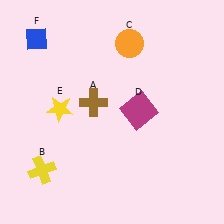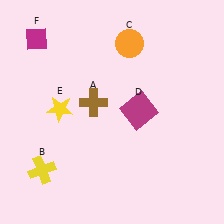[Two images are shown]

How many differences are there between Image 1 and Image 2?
There is 1 difference between the two images.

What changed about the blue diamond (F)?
In Image 1, F is blue. In Image 2, it changed to magenta.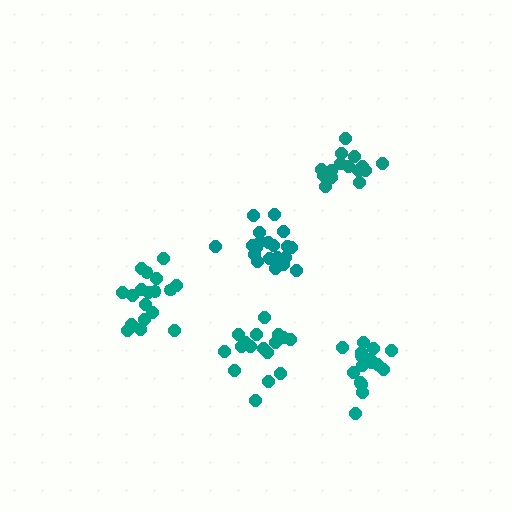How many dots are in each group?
Group 1: 15 dots, Group 2: 16 dots, Group 3: 17 dots, Group 4: 21 dots, Group 5: 18 dots (87 total).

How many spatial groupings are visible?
There are 5 spatial groupings.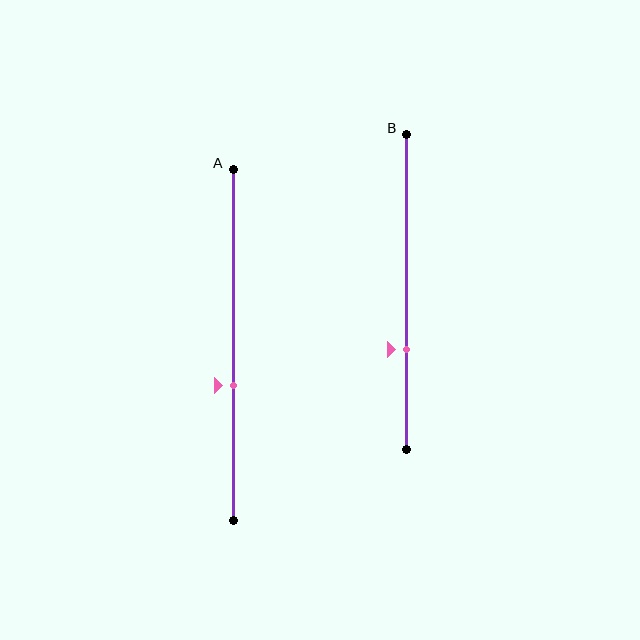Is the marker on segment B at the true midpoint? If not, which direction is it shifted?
No, the marker on segment B is shifted downward by about 18% of the segment length.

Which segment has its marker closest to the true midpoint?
Segment A has its marker closest to the true midpoint.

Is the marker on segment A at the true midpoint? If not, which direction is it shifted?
No, the marker on segment A is shifted downward by about 12% of the segment length.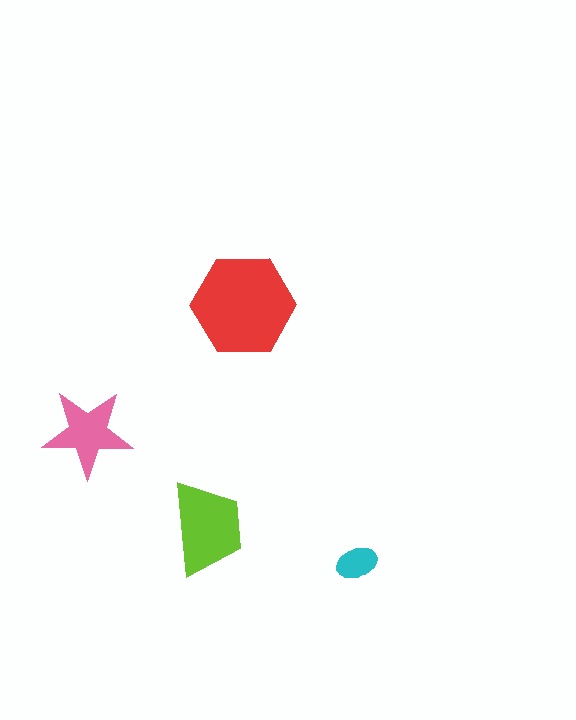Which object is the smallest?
The cyan ellipse.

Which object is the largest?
The red hexagon.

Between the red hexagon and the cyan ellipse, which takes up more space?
The red hexagon.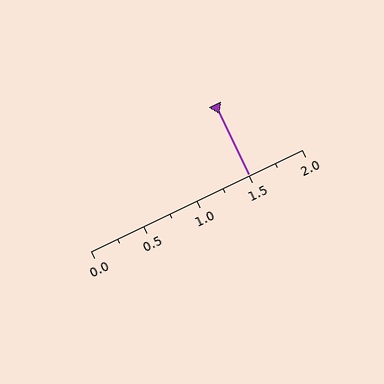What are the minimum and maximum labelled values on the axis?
The axis runs from 0.0 to 2.0.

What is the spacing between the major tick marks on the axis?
The major ticks are spaced 0.5 apart.